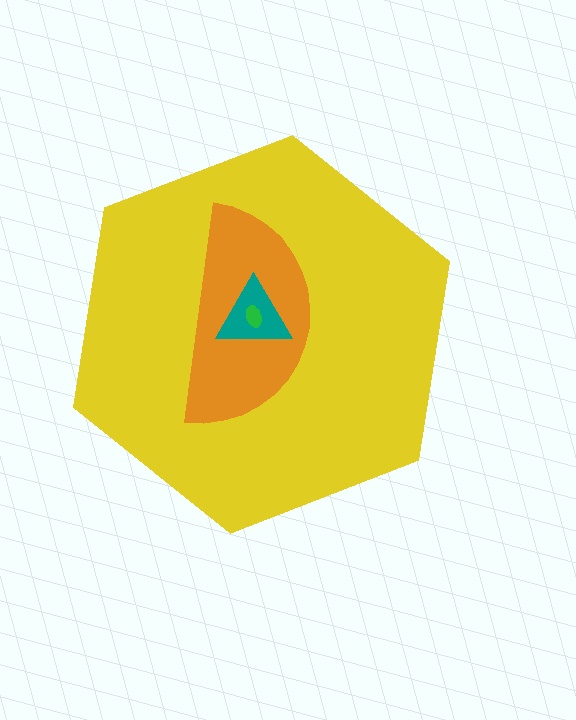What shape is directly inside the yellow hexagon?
The orange semicircle.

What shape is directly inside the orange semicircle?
The teal triangle.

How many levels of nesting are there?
4.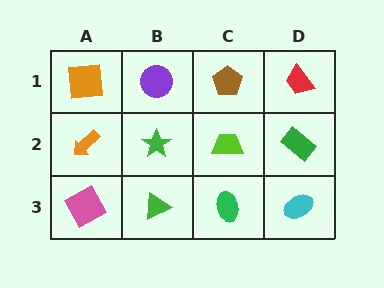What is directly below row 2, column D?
A cyan ellipse.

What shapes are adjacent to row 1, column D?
A green rectangle (row 2, column D), a brown pentagon (row 1, column C).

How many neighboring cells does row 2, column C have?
4.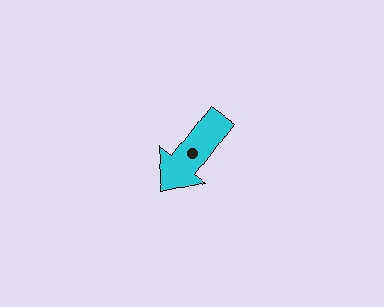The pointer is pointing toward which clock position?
Roughly 7 o'clock.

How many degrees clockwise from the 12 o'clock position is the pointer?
Approximately 217 degrees.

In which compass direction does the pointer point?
Southwest.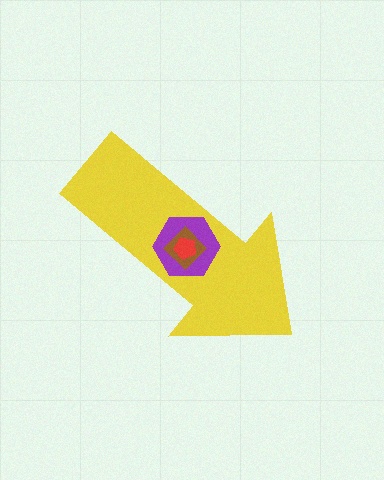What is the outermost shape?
The yellow arrow.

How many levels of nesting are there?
4.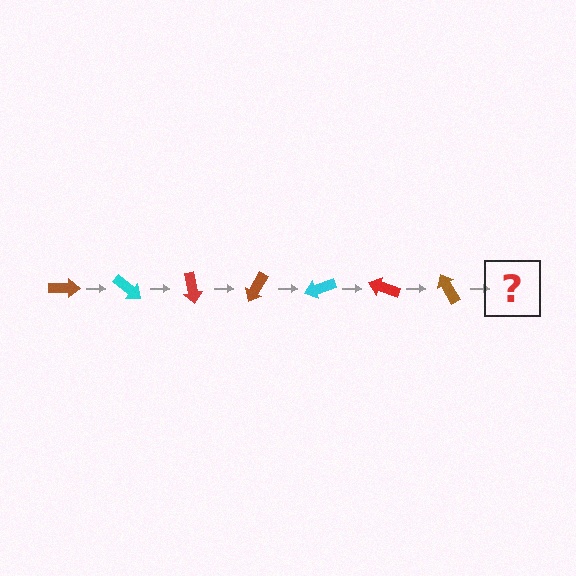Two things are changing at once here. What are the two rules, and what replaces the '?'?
The two rules are that it rotates 40 degrees each step and the color cycles through brown, cyan, and red. The '?' should be a cyan arrow, rotated 280 degrees from the start.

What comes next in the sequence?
The next element should be a cyan arrow, rotated 280 degrees from the start.